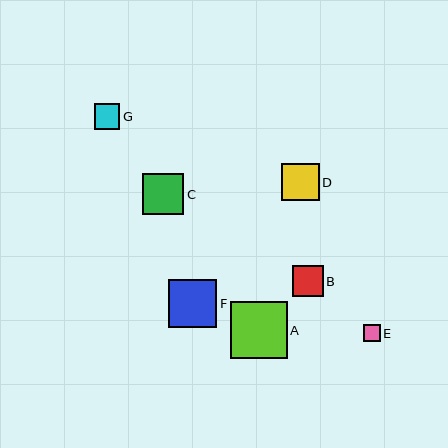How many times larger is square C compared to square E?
Square C is approximately 2.4 times the size of square E.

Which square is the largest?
Square A is the largest with a size of approximately 57 pixels.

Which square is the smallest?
Square E is the smallest with a size of approximately 17 pixels.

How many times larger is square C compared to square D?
Square C is approximately 1.1 times the size of square D.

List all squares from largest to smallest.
From largest to smallest: A, F, C, D, B, G, E.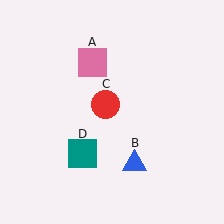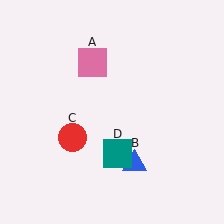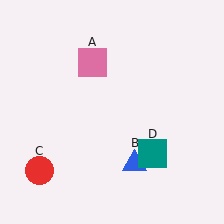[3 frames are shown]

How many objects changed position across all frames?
2 objects changed position: red circle (object C), teal square (object D).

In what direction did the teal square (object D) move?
The teal square (object D) moved right.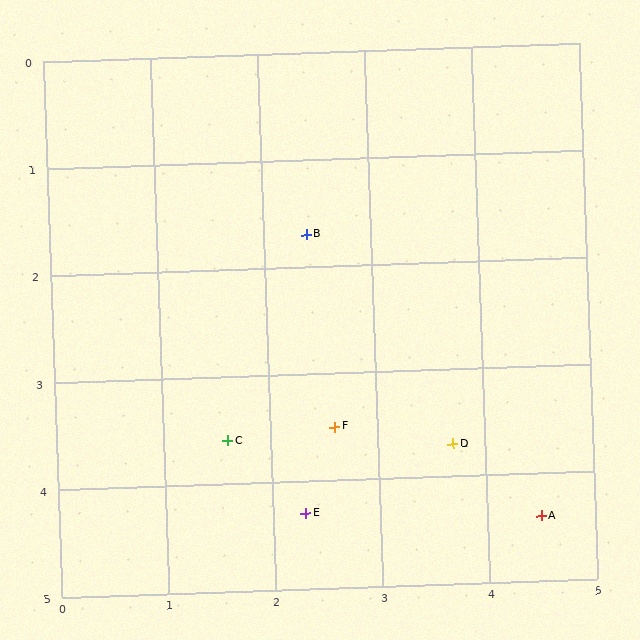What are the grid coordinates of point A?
Point A is at approximately (4.5, 4.4).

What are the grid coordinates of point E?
Point E is at approximately (2.3, 4.3).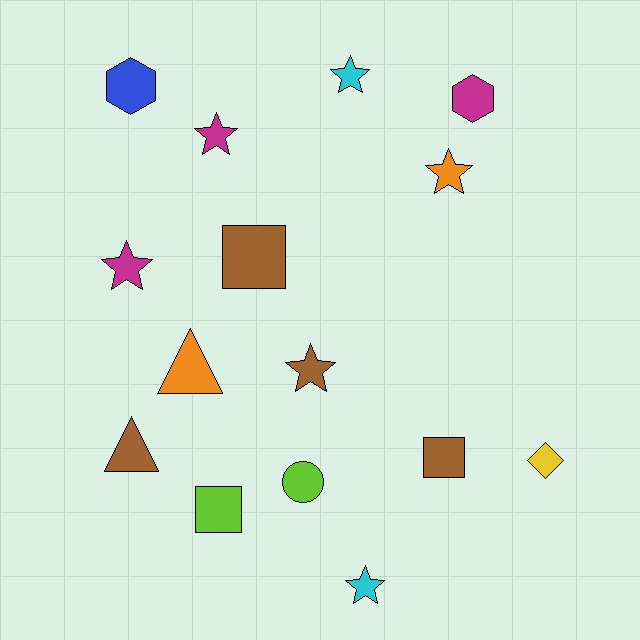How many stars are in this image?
There are 6 stars.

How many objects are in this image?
There are 15 objects.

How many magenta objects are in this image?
There are 3 magenta objects.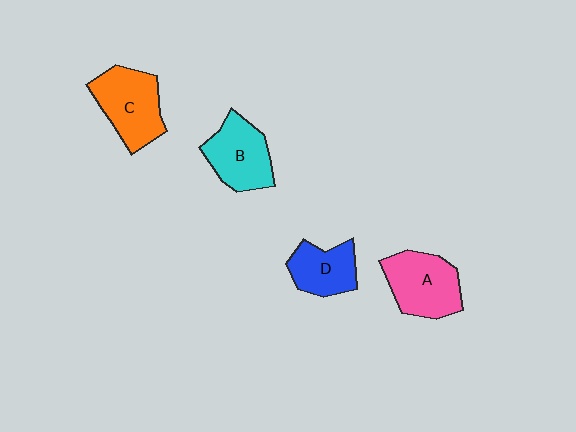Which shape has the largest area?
Shape C (orange).